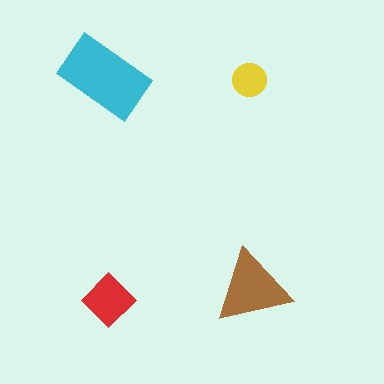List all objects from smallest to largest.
The yellow circle, the red diamond, the brown triangle, the cyan rectangle.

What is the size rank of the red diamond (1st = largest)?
3rd.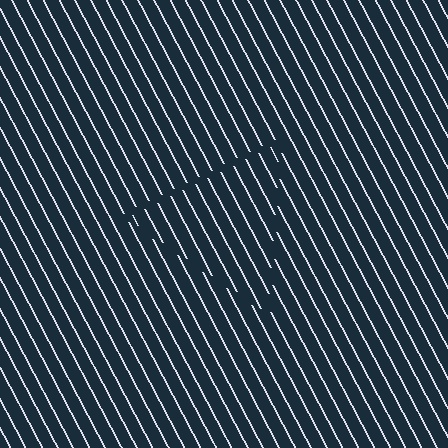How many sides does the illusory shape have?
3 sides — the line-ends trace a triangle.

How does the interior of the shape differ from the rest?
The interior of the shape contains the same grating, shifted by half a period — the contour is defined by the phase discontinuity where line-ends from the inner and outer gratings abut.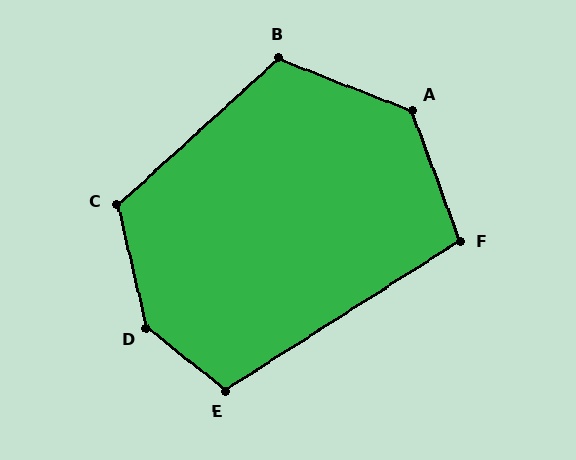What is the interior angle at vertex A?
Approximately 132 degrees (obtuse).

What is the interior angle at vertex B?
Approximately 116 degrees (obtuse).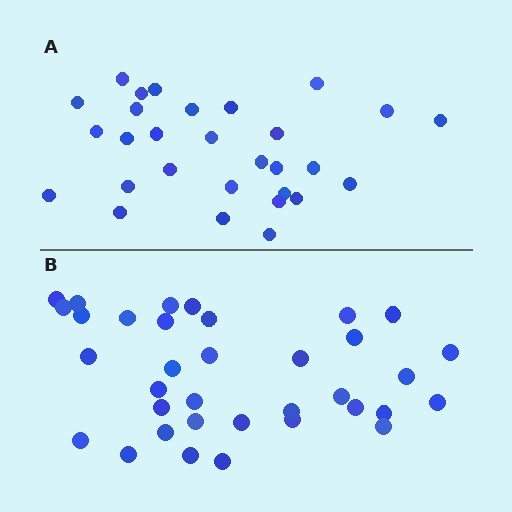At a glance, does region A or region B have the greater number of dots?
Region B (the bottom region) has more dots.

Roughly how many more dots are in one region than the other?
Region B has about 6 more dots than region A.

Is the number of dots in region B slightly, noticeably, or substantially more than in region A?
Region B has only slightly more — the two regions are fairly close. The ratio is roughly 1.2 to 1.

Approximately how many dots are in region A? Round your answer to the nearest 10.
About 30 dots. (The exact count is 29, which rounds to 30.)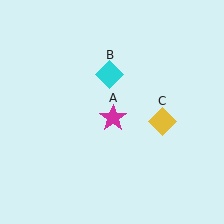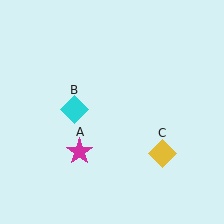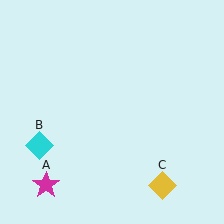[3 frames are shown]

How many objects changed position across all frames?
3 objects changed position: magenta star (object A), cyan diamond (object B), yellow diamond (object C).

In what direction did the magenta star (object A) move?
The magenta star (object A) moved down and to the left.